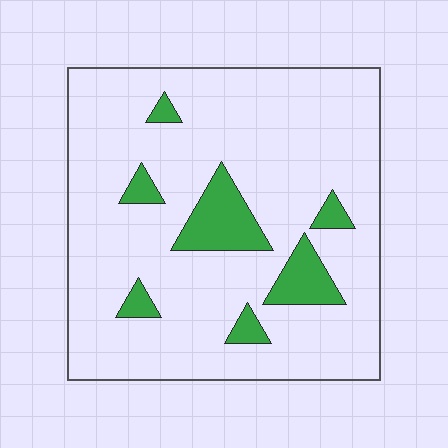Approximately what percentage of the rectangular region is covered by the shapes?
Approximately 15%.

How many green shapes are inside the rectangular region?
7.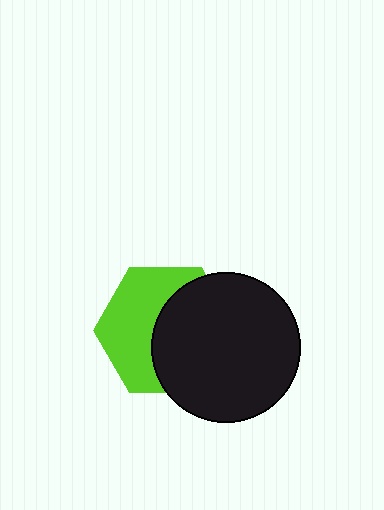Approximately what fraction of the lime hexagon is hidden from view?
Roughly 51% of the lime hexagon is hidden behind the black circle.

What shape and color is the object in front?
The object in front is a black circle.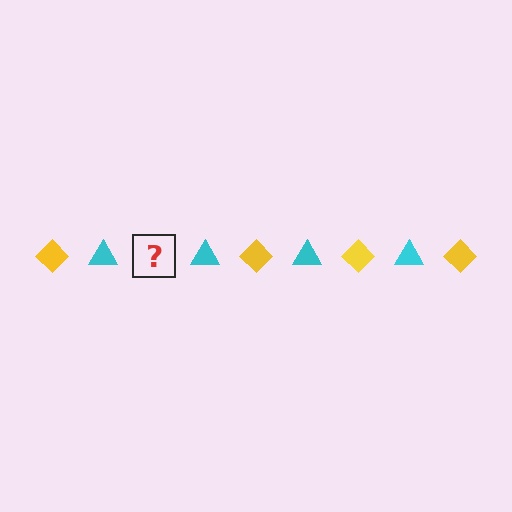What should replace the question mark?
The question mark should be replaced with a yellow diamond.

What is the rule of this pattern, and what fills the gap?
The rule is that the pattern alternates between yellow diamond and cyan triangle. The gap should be filled with a yellow diamond.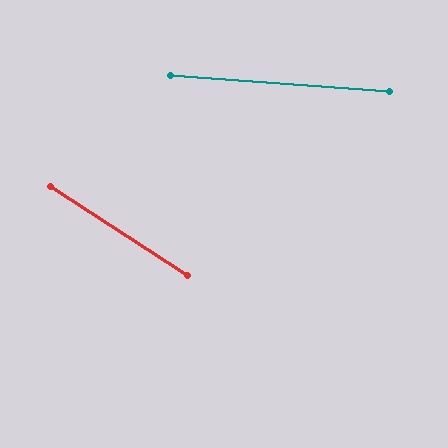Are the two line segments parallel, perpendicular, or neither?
Neither parallel nor perpendicular — they differ by about 29°.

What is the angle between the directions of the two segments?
Approximately 29 degrees.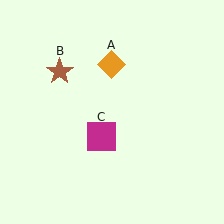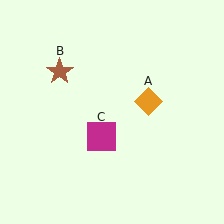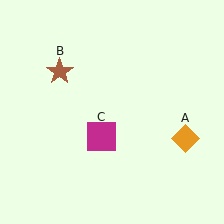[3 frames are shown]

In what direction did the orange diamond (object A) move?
The orange diamond (object A) moved down and to the right.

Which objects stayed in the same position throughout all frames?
Brown star (object B) and magenta square (object C) remained stationary.